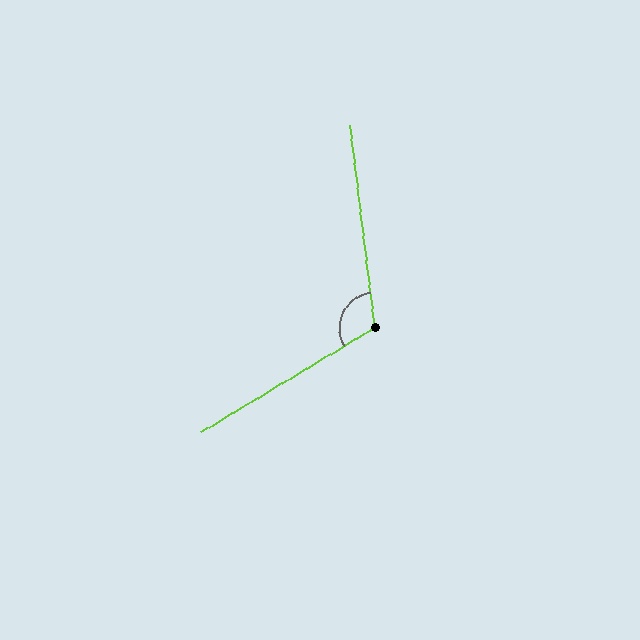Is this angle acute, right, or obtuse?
It is obtuse.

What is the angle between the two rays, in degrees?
Approximately 114 degrees.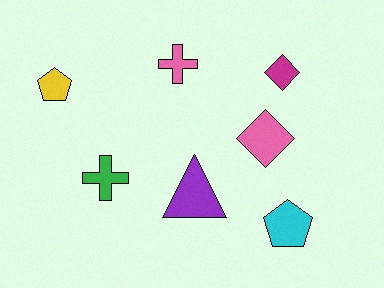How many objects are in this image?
There are 7 objects.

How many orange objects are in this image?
There are no orange objects.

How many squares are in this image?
There are no squares.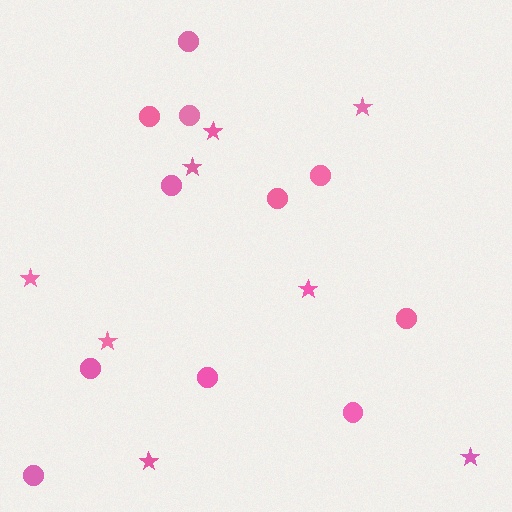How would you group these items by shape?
There are 2 groups: one group of circles (11) and one group of stars (8).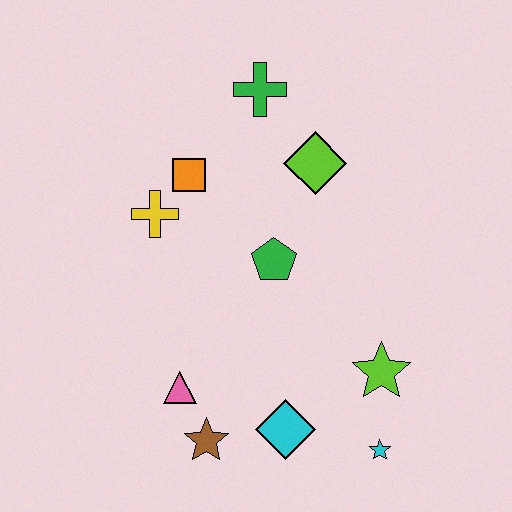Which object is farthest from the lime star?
The green cross is farthest from the lime star.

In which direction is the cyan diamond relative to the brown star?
The cyan diamond is to the right of the brown star.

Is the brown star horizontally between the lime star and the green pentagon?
No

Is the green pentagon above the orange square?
No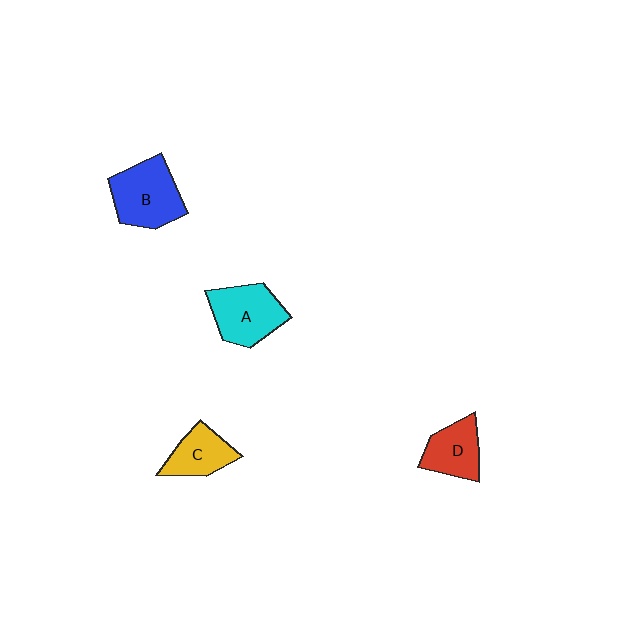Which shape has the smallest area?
Shape C (yellow).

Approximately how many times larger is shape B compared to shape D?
Approximately 1.4 times.